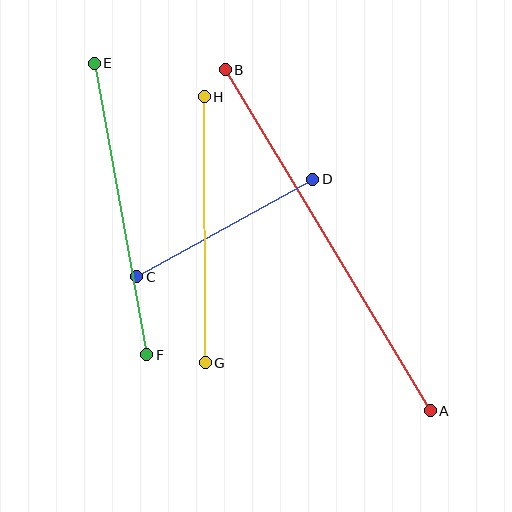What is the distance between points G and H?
The distance is approximately 266 pixels.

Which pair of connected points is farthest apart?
Points A and B are farthest apart.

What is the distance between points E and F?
The distance is approximately 296 pixels.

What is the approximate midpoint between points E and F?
The midpoint is at approximately (121, 209) pixels.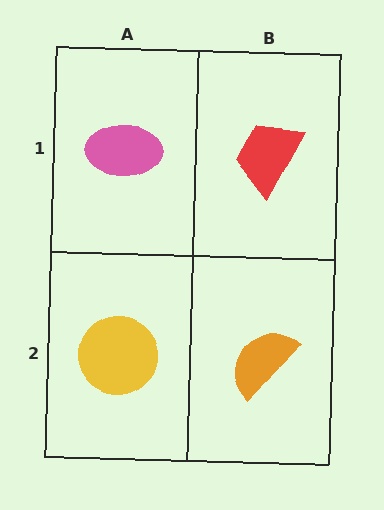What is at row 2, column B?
An orange semicircle.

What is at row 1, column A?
A pink ellipse.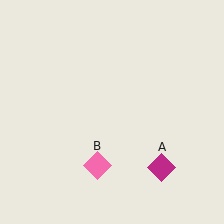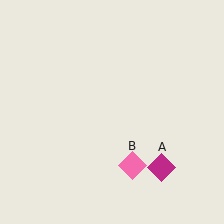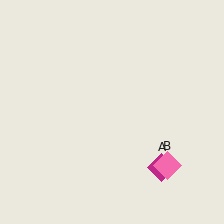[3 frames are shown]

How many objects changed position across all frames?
1 object changed position: pink diamond (object B).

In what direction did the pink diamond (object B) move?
The pink diamond (object B) moved right.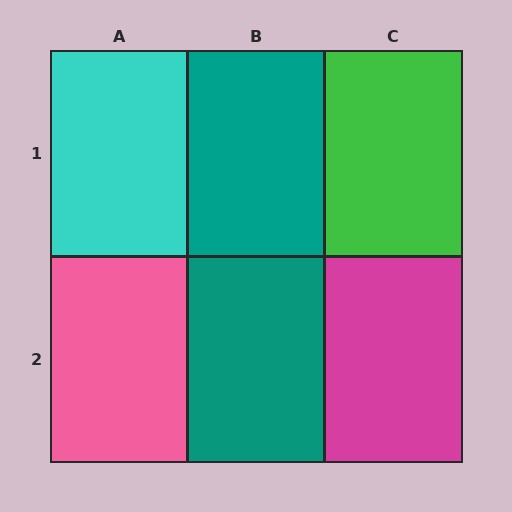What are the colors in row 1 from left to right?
Cyan, teal, green.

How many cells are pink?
1 cell is pink.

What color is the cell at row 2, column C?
Magenta.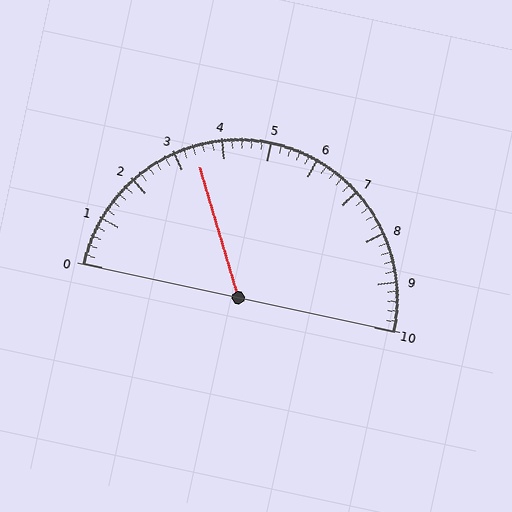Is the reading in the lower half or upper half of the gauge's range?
The reading is in the lower half of the range (0 to 10).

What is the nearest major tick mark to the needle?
The nearest major tick mark is 3.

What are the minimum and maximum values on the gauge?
The gauge ranges from 0 to 10.